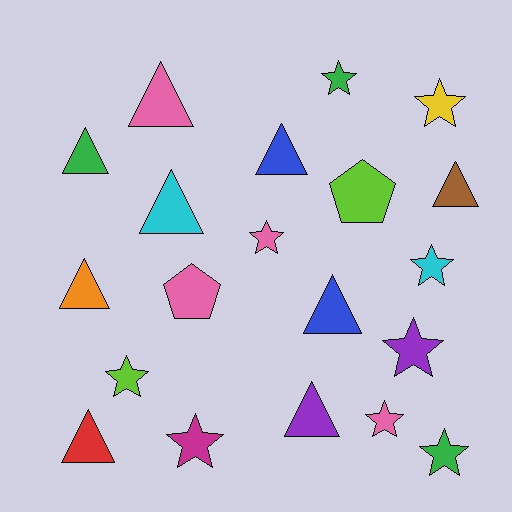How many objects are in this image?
There are 20 objects.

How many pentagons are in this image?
There are 2 pentagons.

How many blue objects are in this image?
There are 2 blue objects.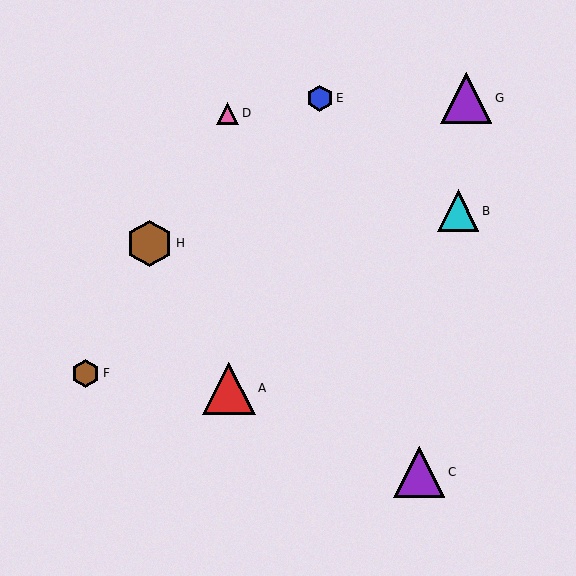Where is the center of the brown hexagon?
The center of the brown hexagon is at (150, 243).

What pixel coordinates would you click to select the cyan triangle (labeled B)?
Click at (458, 211) to select the cyan triangle B.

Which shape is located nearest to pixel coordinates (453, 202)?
The cyan triangle (labeled B) at (458, 211) is nearest to that location.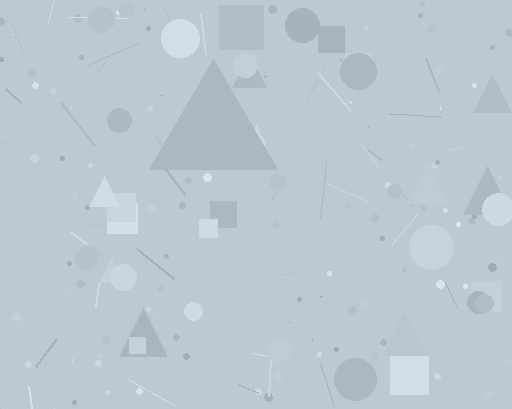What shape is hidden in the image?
A triangle is hidden in the image.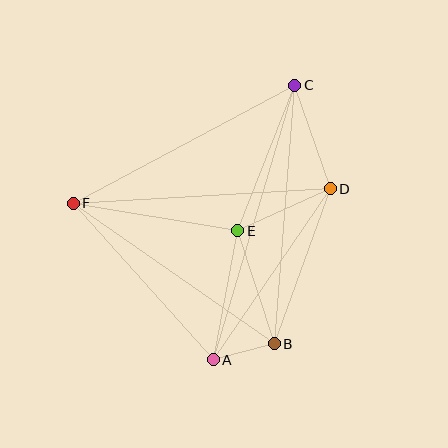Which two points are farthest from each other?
Points A and C are farthest from each other.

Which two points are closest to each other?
Points A and B are closest to each other.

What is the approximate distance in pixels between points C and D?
The distance between C and D is approximately 109 pixels.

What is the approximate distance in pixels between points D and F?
The distance between D and F is approximately 257 pixels.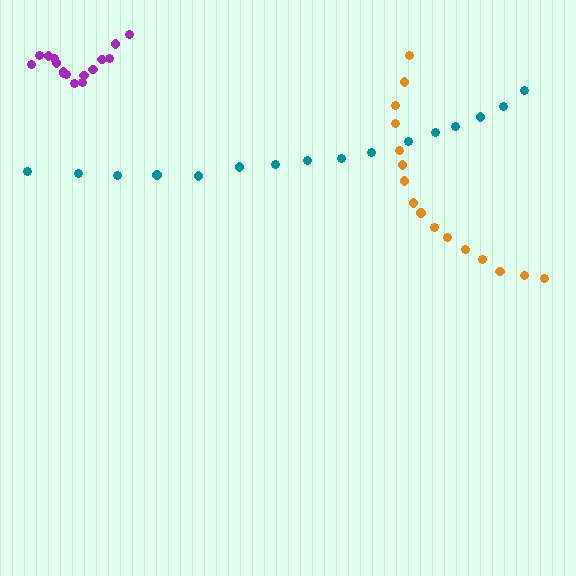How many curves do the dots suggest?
There are 3 distinct paths.